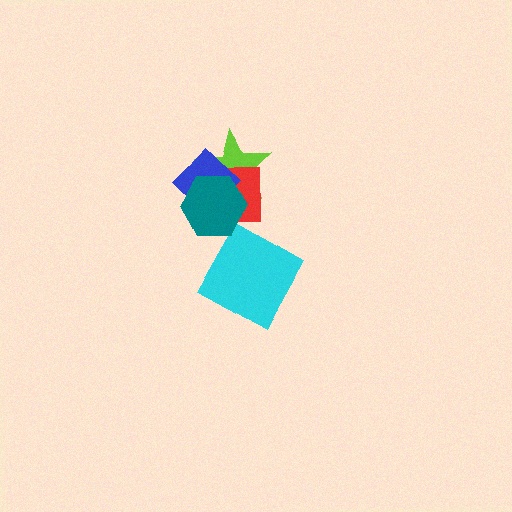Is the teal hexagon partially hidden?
No, no other shape covers it.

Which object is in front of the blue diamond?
The teal hexagon is in front of the blue diamond.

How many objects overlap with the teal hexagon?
3 objects overlap with the teal hexagon.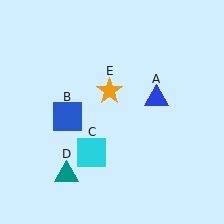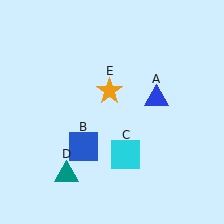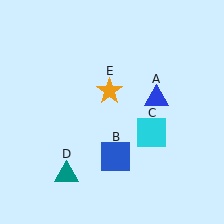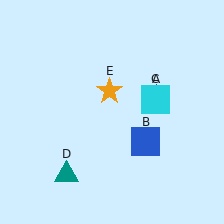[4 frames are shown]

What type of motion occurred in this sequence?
The blue square (object B), cyan square (object C) rotated counterclockwise around the center of the scene.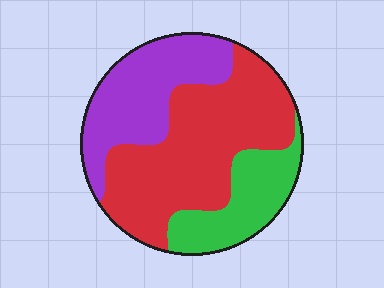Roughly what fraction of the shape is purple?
Purple covers 30% of the shape.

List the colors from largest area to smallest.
From largest to smallest: red, purple, green.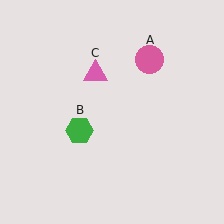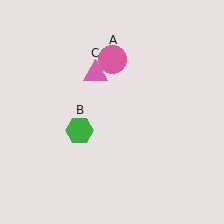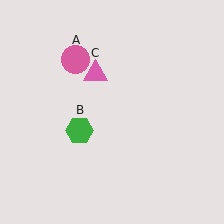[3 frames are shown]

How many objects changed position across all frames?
1 object changed position: pink circle (object A).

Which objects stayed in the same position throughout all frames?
Green hexagon (object B) and pink triangle (object C) remained stationary.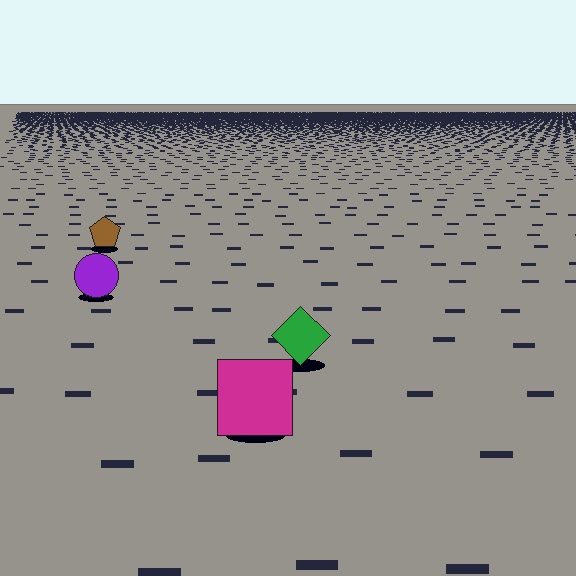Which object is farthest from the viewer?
The brown pentagon is farthest from the viewer. It appears smaller and the ground texture around it is denser.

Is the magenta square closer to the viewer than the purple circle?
Yes. The magenta square is closer — you can tell from the texture gradient: the ground texture is coarser near it.